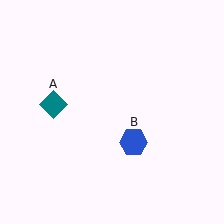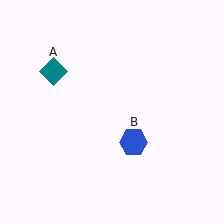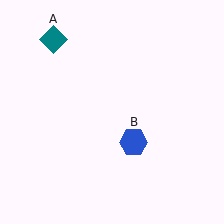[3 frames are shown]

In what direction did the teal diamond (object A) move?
The teal diamond (object A) moved up.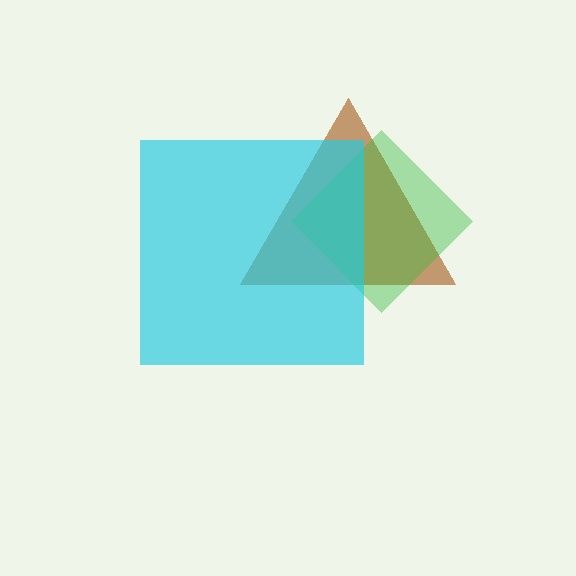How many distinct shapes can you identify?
There are 3 distinct shapes: a brown triangle, a green diamond, a cyan square.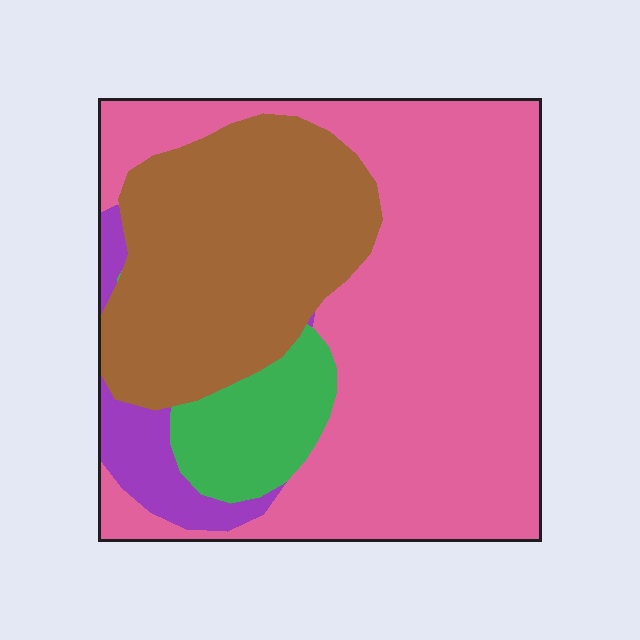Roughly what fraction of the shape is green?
Green takes up about one tenth (1/10) of the shape.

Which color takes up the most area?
Pink, at roughly 55%.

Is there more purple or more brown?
Brown.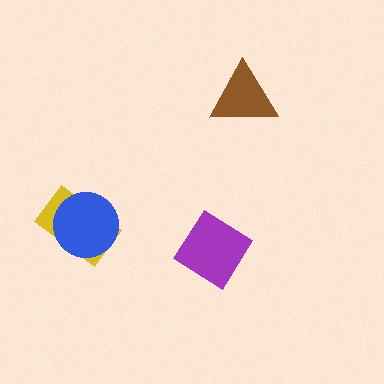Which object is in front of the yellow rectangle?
The blue circle is in front of the yellow rectangle.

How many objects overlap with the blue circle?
1 object overlaps with the blue circle.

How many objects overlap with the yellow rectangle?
1 object overlaps with the yellow rectangle.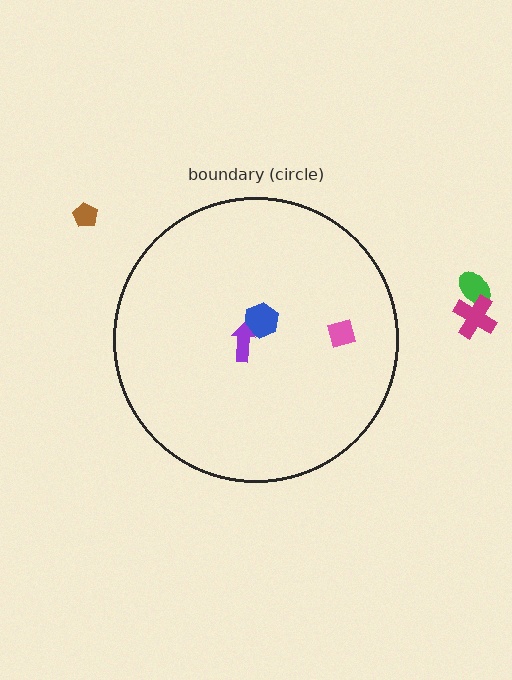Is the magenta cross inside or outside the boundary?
Outside.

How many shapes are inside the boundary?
3 inside, 3 outside.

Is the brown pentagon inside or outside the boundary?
Outside.